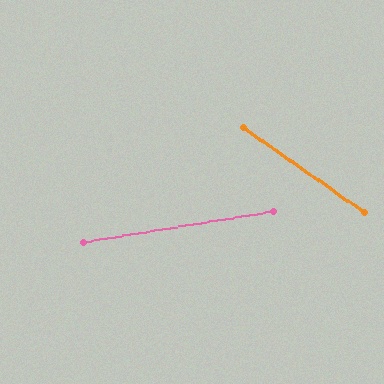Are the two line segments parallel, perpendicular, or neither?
Neither parallel nor perpendicular — they differ by about 45°.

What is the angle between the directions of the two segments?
Approximately 45 degrees.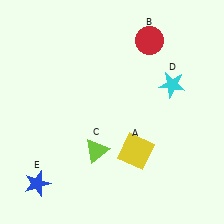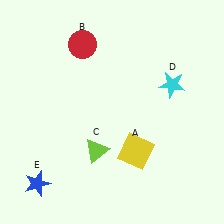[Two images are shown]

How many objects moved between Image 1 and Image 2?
1 object moved between the two images.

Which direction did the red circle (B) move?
The red circle (B) moved left.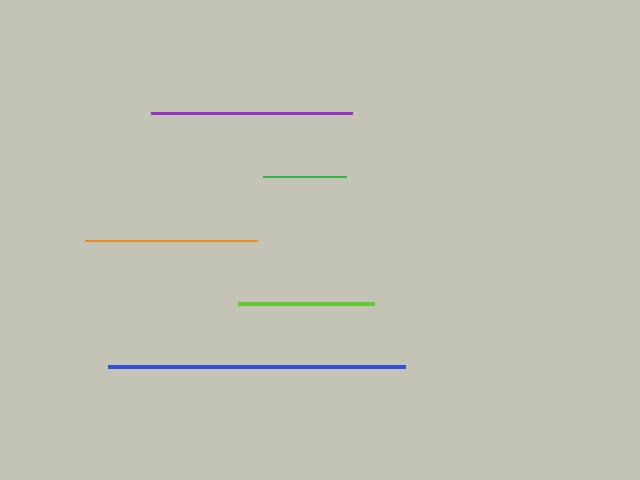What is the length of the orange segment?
The orange segment is approximately 171 pixels long.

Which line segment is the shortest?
The green line is the shortest at approximately 83 pixels.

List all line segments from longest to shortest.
From longest to shortest: blue, purple, orange, lime, green.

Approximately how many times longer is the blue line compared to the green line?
The blue line is approximately 3.6 times the length of the green line.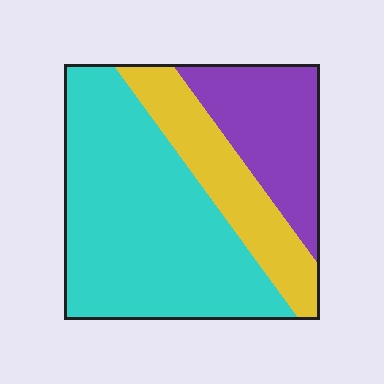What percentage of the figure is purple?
Purple takes up between a sixth and a third of the figure.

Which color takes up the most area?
Cyan, at roughly 55%.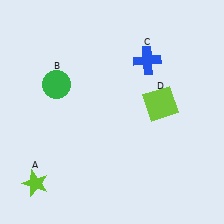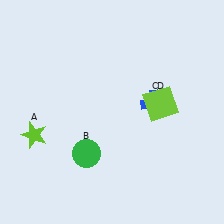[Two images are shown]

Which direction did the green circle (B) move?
The green circle (B) moved down.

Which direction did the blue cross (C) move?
The blue cross (C) moved down.